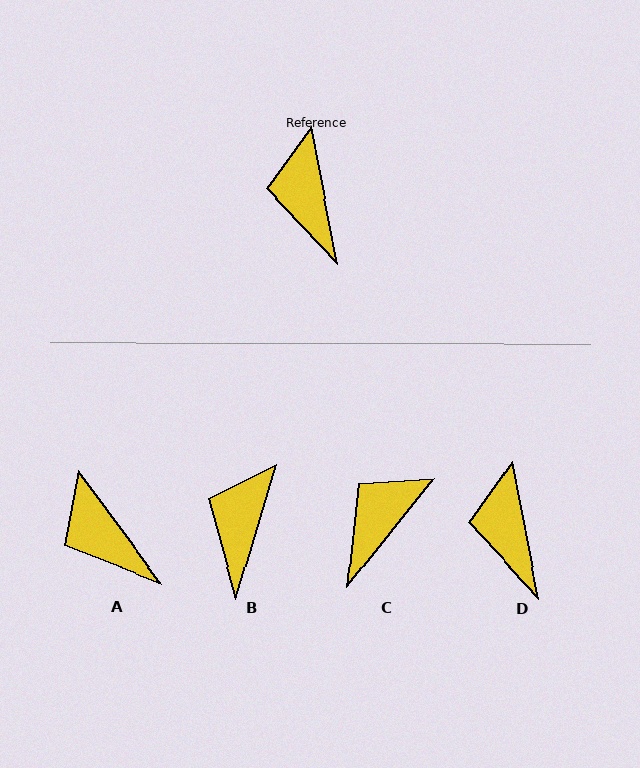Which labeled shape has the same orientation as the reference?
D.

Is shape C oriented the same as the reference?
No, it is off by about 50 degrees.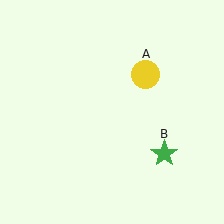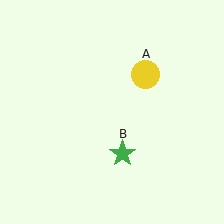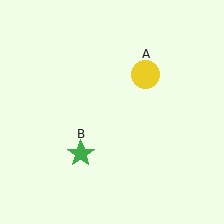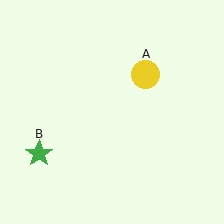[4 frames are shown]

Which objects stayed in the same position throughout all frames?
Yellow circle (object A) remained stationary.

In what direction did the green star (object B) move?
The green star (object B) moved left.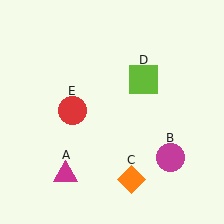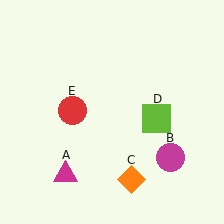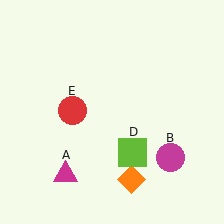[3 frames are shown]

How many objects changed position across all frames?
1 object changed position: lime square (object D).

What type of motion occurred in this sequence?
The lime square (object D) rotated clockwise around the center of the scene.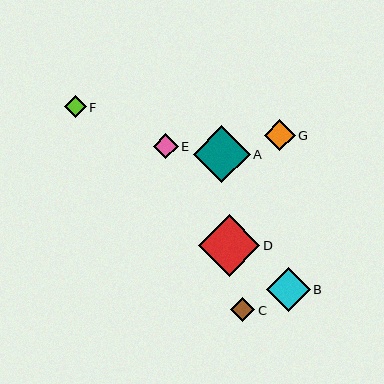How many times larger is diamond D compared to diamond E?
Diamond D is approximately 2.5 times the size of diamond E.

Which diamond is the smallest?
Diamond F is the smallest with a size of approximately 22 pixels.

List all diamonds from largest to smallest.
From largest to smallest: D, A, B, G, E, C, F.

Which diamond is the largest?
Diamond D is the largest with a size of approximately 61 pixels.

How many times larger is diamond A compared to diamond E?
Diamond A is approximately 2.3 times the size of diamond E.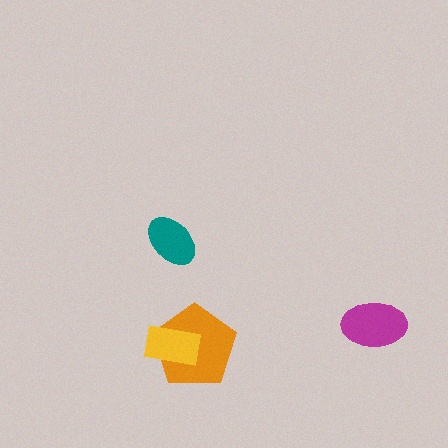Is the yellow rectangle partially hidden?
No, no other shape covers it.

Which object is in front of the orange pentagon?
The yellow rectangle is in front of the orange pentagon.